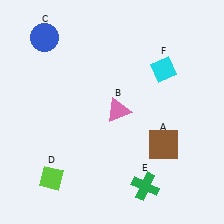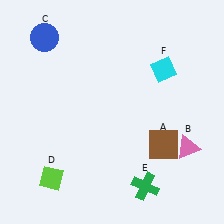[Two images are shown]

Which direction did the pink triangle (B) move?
The pink triangle (B) moved right.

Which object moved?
The pink triangle (B) moved right.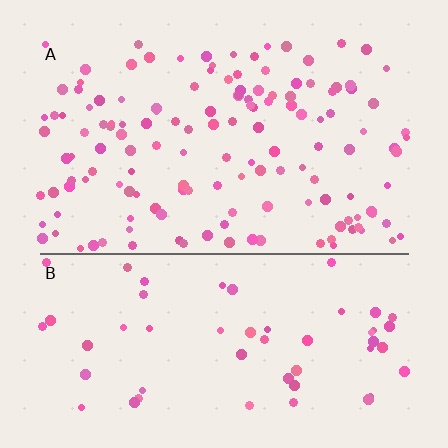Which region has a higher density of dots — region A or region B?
A (the top).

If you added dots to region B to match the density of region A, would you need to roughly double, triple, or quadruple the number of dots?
Approximately triple.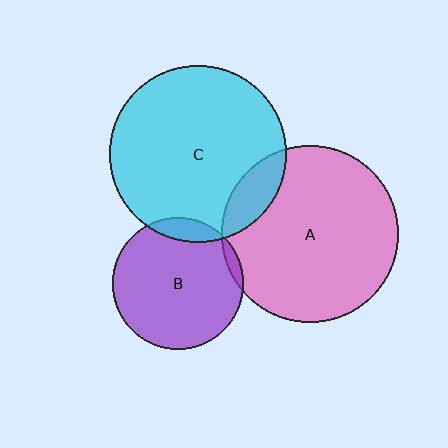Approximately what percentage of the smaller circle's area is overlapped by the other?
Approximately 5%.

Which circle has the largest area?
Circle C (cyan).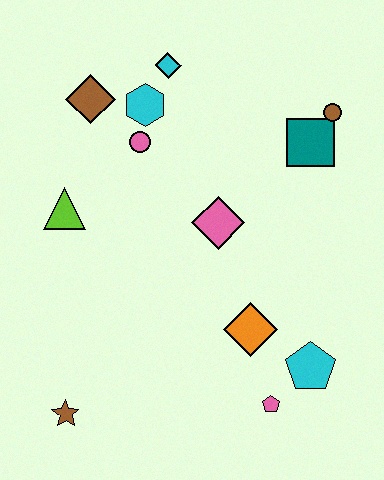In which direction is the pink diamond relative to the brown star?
The pink diamond is above the brown star.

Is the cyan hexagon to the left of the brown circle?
Yes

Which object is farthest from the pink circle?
The pink pentagon is farthest from the pink circle.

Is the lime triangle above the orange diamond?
Yes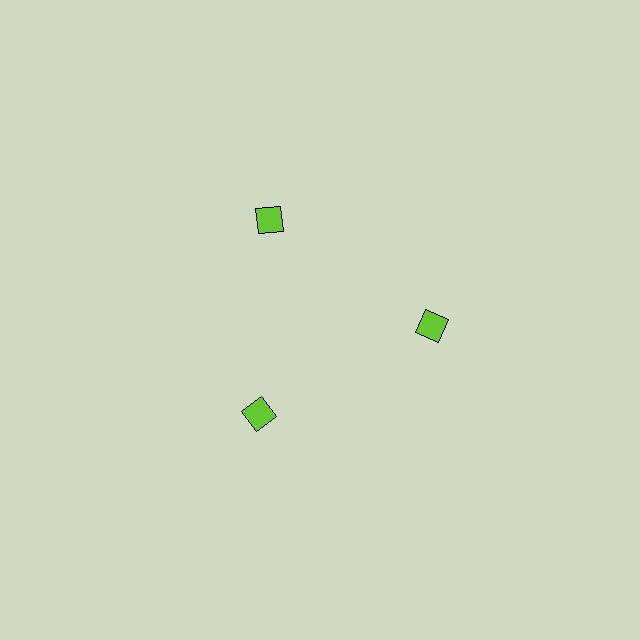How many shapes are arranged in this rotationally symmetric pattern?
There are 3 shapes, arranged in 3 groups of 1.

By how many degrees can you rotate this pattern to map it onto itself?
The pattern maps onto itself every 120 degrees of rotation.